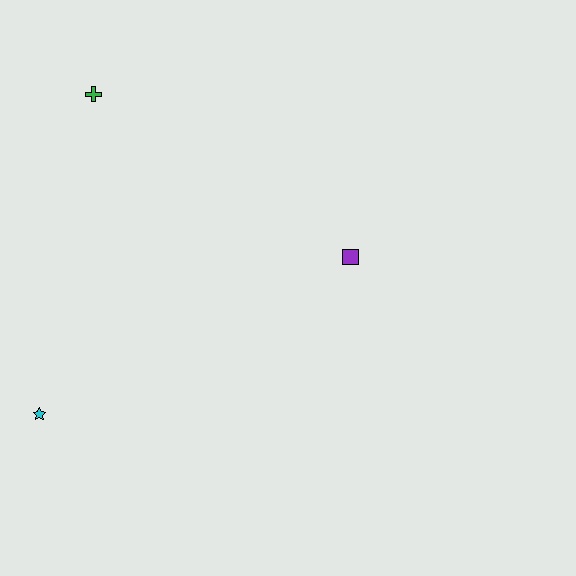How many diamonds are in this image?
There are no diamonds.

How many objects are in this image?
There are 3 objects.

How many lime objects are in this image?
There are no lime objects.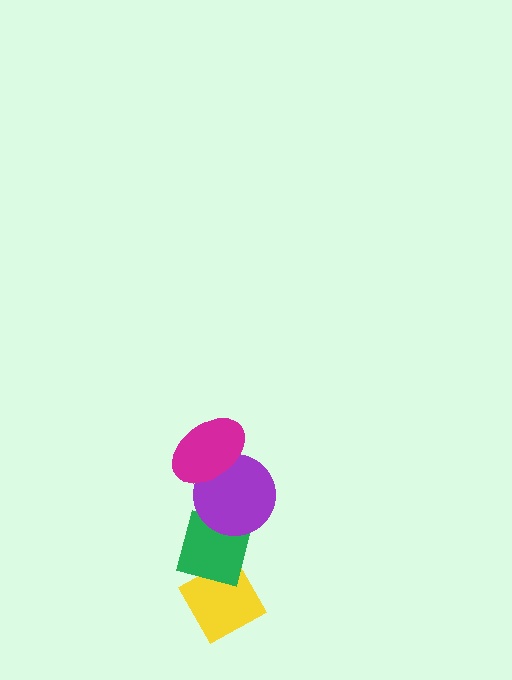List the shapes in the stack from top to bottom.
From top to bottom: the magenta ellipse, the purple circle, the green square, the yellow diamond.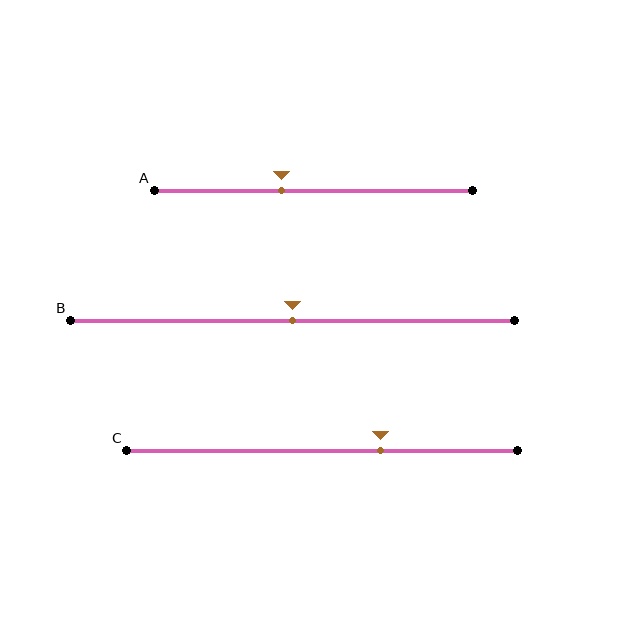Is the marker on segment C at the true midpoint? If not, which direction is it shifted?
No, the marker on segment C is shifted to the right by about 15% of the segment length.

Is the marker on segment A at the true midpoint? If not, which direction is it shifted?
No, the marker on segment A is shifted to the left by about 10% of the segment length.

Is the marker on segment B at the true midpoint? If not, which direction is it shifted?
Yes, the marker on segment B is at the true midpoint.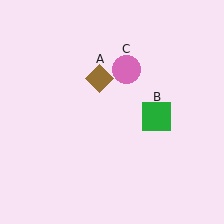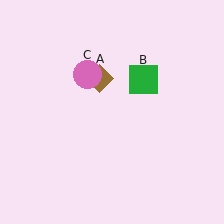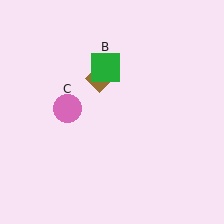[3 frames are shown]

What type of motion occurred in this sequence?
The green square (object B), pink circle (object C) rotated counterclockwise around the center of the scene.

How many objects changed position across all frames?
2 objects changed position: green square (object B), pink circle (object C).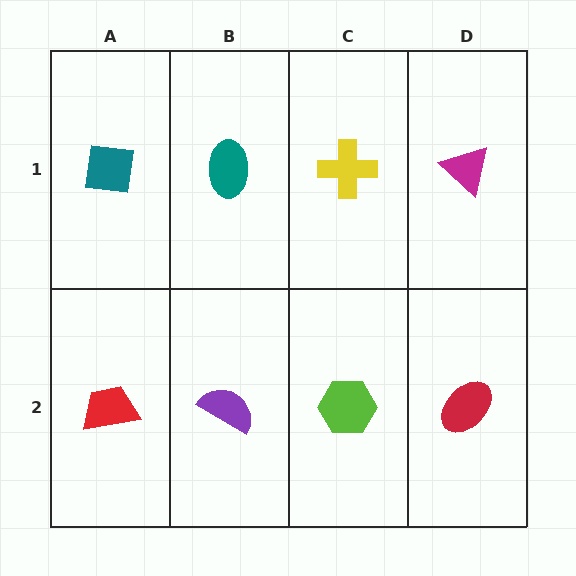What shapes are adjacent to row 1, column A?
A red trapezoid (row 2, column A), a teal ellipse (row 1, column B).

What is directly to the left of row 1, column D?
A yellow cross.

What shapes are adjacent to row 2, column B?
A teal ellipse (row 1, column B), a red trapezoid (row 2, column A), a lime hexagon (row 2, column C).